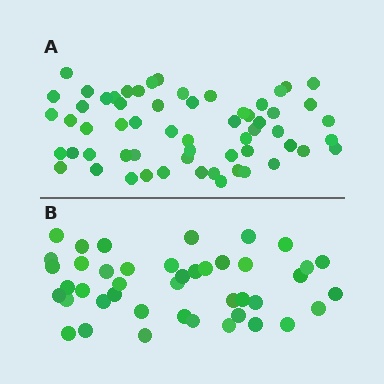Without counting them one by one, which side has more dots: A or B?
Region A (the top region) has more dots.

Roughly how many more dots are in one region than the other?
Region A has approximately 15 more dots than region B.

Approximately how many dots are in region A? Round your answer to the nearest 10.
About 60 dots.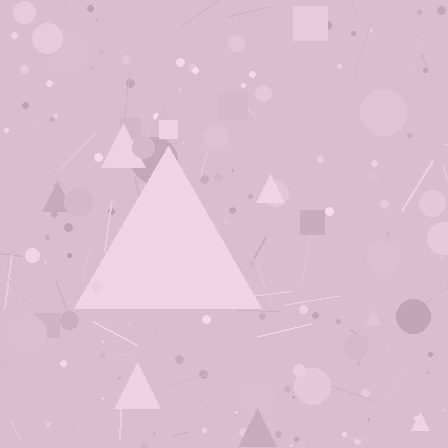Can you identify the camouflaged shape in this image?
The camouflaged shape is a triangle.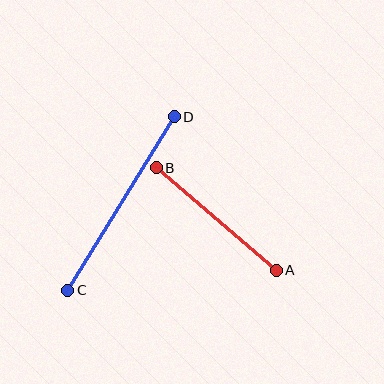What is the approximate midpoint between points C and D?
The midpoint is at approximately (121, 204) pixels.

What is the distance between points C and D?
The distance is approximately 204 pixels.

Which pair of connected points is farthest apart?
Points C and D are farthest apart.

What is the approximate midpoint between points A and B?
The midpoint is at approximately (216, 219) pixels.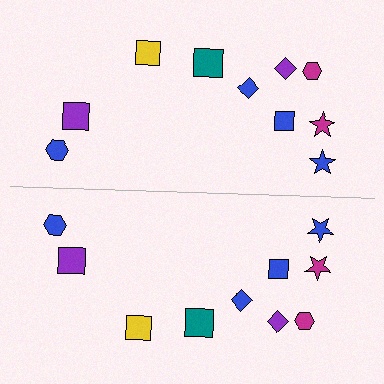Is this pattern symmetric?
Yes, this pattern has bilateral (reflection) symmetry.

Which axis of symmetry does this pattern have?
The pattern has a horizontal axis of symmetry running through the center of the image.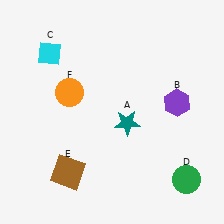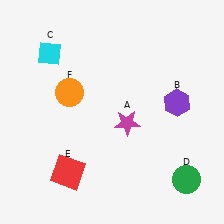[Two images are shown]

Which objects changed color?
A changed from teal to magenta. E changed from brown to red.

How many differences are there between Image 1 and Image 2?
There are 2 differences between the two images.